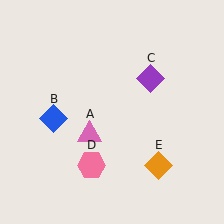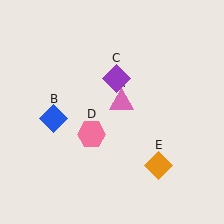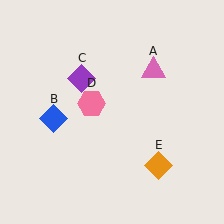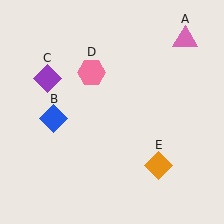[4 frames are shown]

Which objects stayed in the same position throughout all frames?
Blue diamond (object B) and orange diamond (object E) remained stationary.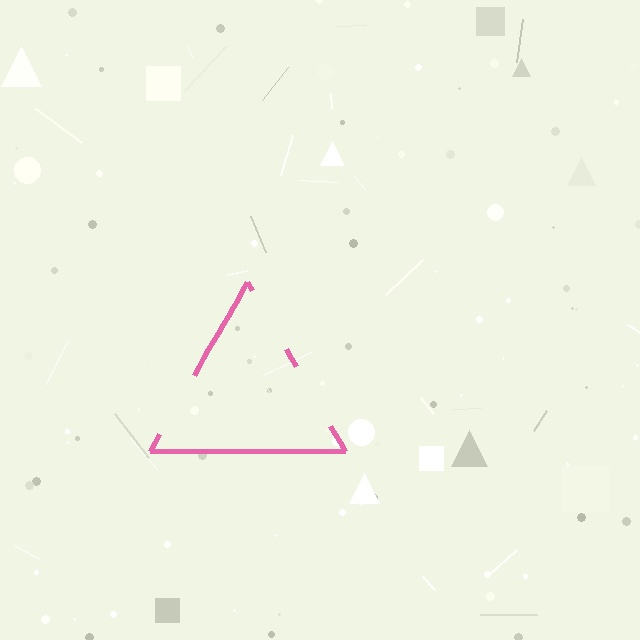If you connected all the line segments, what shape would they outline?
They would outline a triangle.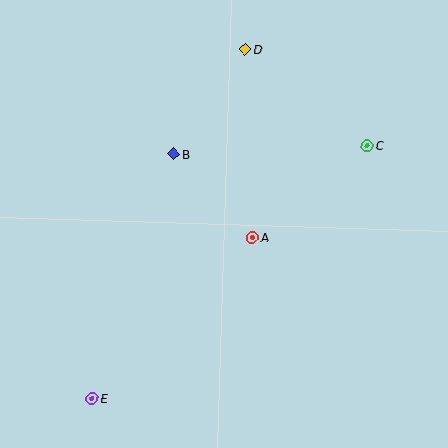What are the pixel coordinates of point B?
Point B is at (174, 154).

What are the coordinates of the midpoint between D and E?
The midpoint between D and E is at (169, 224).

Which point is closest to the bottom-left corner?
Point E is closest to the bottom-left corner.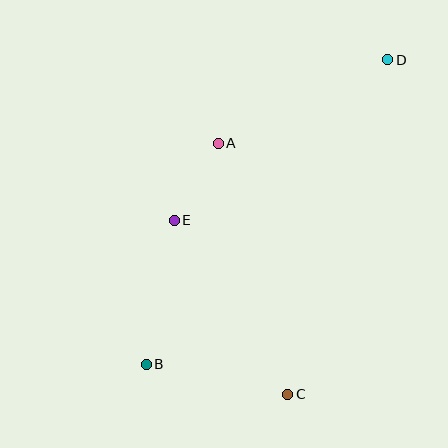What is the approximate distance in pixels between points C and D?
The distance between C and D is approximately 349 pixels.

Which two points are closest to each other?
Points A and E are closest to each other.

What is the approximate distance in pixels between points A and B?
The distance between A and B is approximately 232 pixels.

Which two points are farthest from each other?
Points B and D are farthest from each other.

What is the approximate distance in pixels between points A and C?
The distance between A and C is approximately 261 pixels.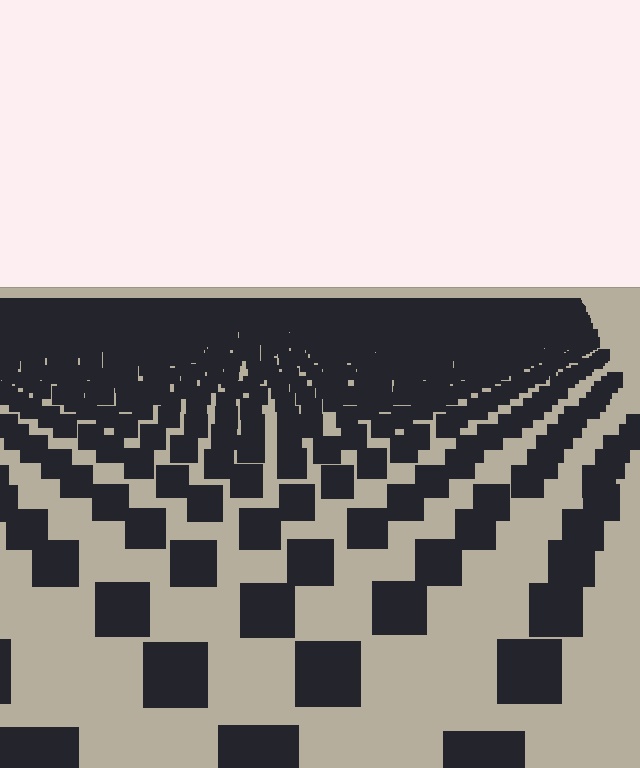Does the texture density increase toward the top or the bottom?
Density increases toward the top.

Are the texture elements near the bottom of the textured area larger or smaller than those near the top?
Larger. Near the bottom, elements are closer to the viewer and appear at a bigger on-screen size.